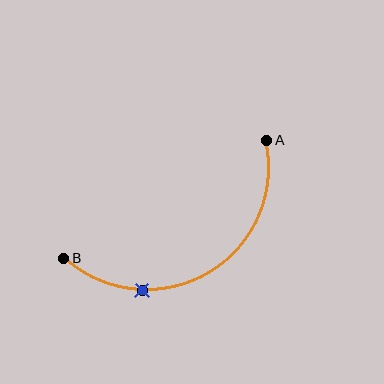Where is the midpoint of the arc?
The arc midpoint is the point on the curve farthest from the straight line joining A and B. It sits below that line.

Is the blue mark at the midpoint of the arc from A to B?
No. The blue mark lies on the arc but is closer to endpoint B. The arc midpoint would be at the point on the curve equidistant along the arc from both A and B.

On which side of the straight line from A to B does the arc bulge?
The arc bulges below the straight line connecting A and B.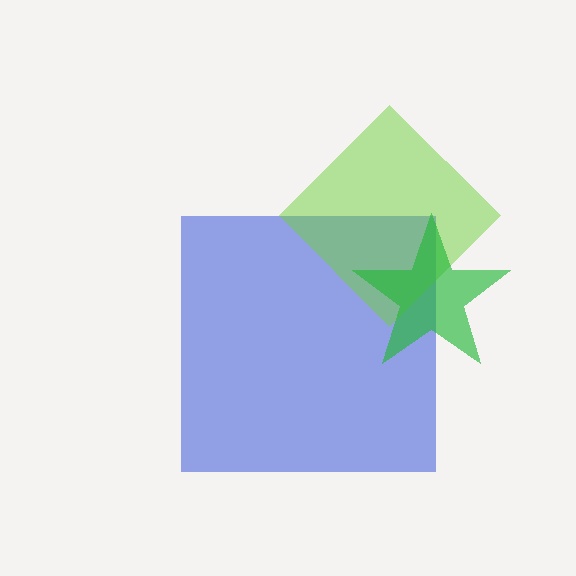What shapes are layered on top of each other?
The layered shapes are: a blue square, a lime diamond, a green star.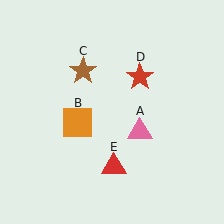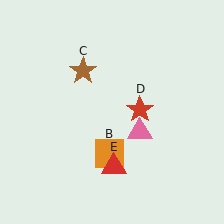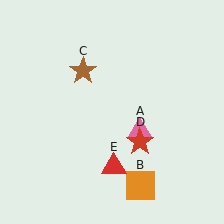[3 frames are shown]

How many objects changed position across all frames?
2 objects changed position: orange square (object B), red star (object D).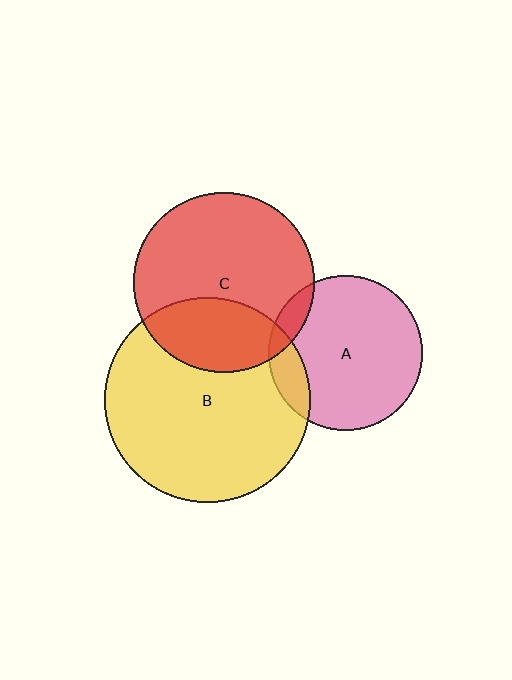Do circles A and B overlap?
Yes.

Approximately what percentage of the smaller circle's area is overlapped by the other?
Approximately 15%.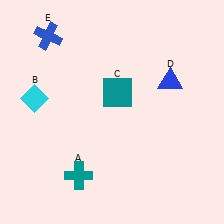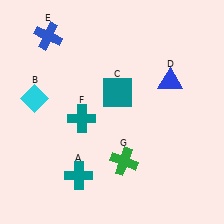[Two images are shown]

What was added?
A teal cross (F), a green cross (G) were added in Image 2.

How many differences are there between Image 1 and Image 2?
There are 2 differences between the two images.